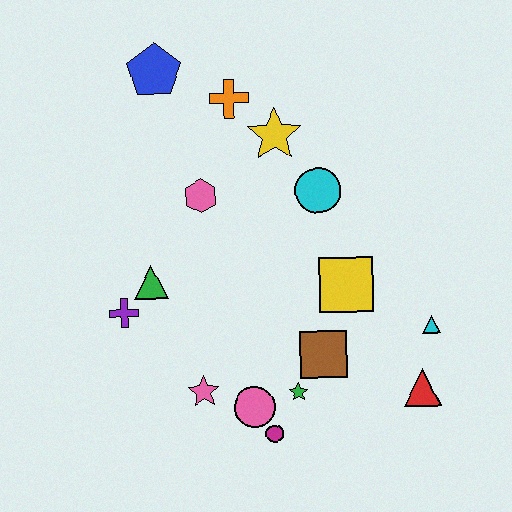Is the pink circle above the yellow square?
No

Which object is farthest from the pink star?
The blue pentagon is farthest from the pink star.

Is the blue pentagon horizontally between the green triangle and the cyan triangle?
Yes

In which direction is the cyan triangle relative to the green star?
The cyan triangle is to the right of the green star.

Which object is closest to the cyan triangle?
The red triangle is closest to the cyan triangle.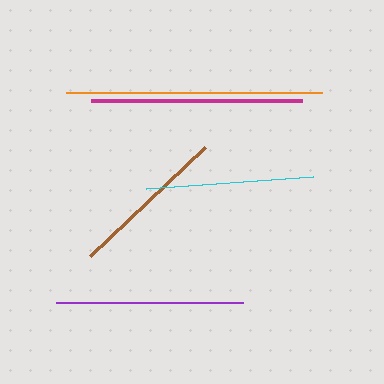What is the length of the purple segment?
The purple segment is approximately 186 pixels long.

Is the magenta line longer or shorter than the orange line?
The orange line is longer than the magenta line.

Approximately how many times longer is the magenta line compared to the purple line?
The magenta line is approximately 1.1 times the length of the purple line.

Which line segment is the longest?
The orange line is the longest at approximately 257 pixels.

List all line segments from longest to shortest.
From longest to shortest: orange, magenta, purple, cyan, brown.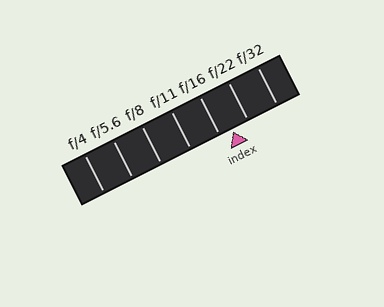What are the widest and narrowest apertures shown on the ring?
The widest aperture shown is f/4 and the narrowest is f/32.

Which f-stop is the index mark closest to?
The index mark is closest to f/16.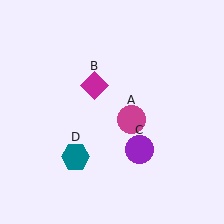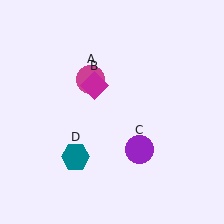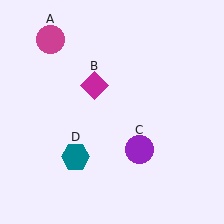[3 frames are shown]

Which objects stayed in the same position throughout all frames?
Magenta diamond (object B) and purple circle (object C) and teal hexagon (object D) remained stationary.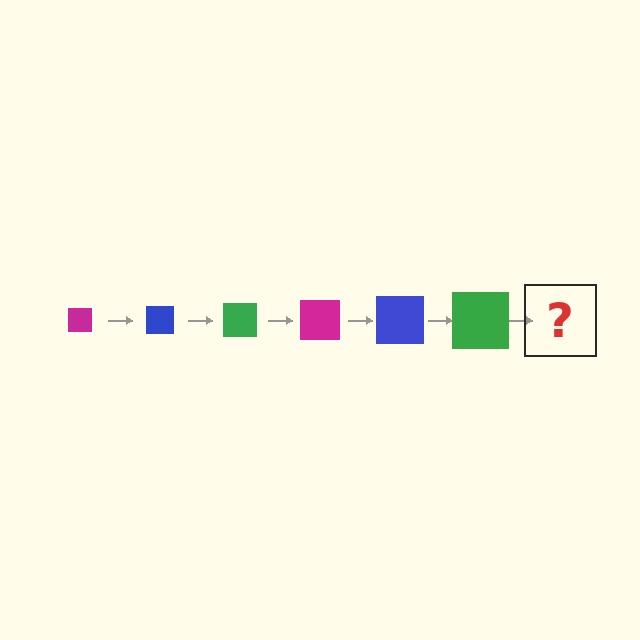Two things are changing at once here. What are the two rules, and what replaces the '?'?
The two rules are that the square grows larger each step and the color cycles through magenta, blue, and green. The '?' should be a magenta square, larger than the previous one.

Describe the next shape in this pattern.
It should be a magenta square, larger than the previous one.